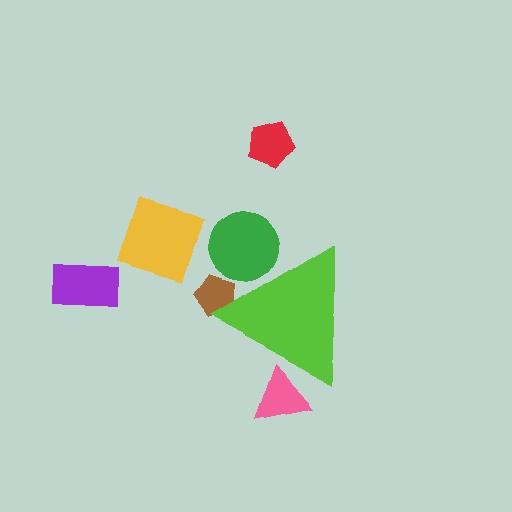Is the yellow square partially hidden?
No, the yellow square is fully visible.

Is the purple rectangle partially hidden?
No, the purple rectangle is fully visible.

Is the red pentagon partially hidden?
No, the red pentagon is fully visible.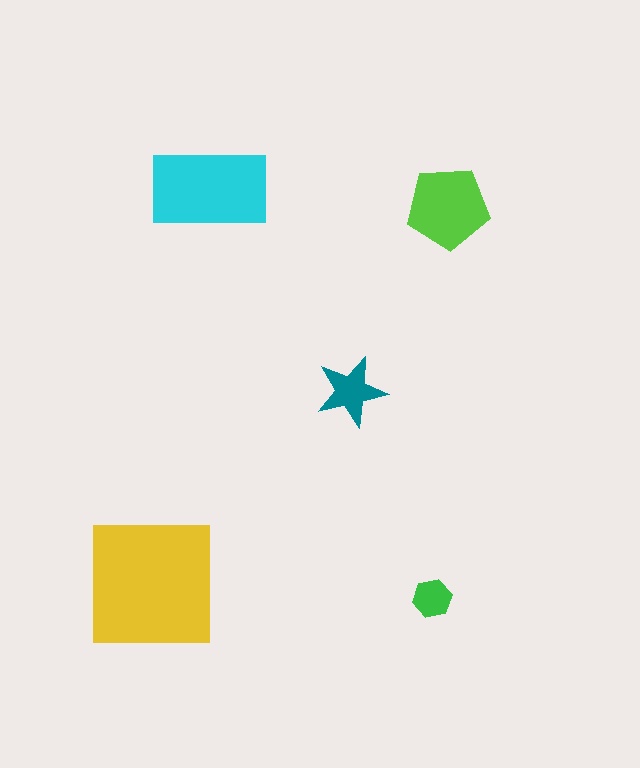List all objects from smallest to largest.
The green hexagon, the teal star, the lime pentagon, the cyan rectangle, the yellow square.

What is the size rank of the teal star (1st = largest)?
4th.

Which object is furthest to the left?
The yellow square is leftmost.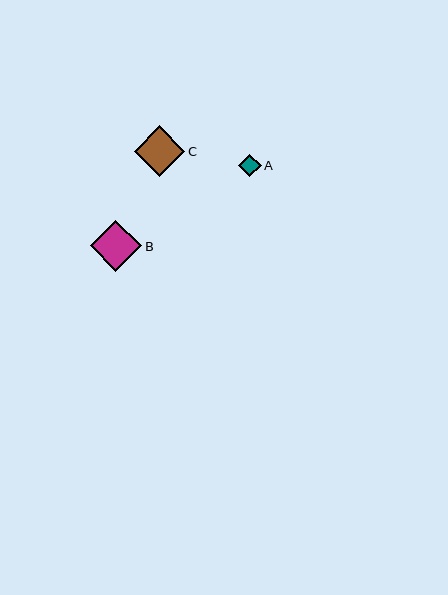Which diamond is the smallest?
Diamond A is the smallest with a size of approximately 22 pixels.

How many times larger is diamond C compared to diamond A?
Diamond C is approximately 2.2 times the size of diamond A.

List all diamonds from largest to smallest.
From largest to smallest: B, C, A.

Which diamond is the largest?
Diamond B is the largest with a size of approximately 51 pixels.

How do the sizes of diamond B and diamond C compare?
Diamond B and diamond C are approximately the same size.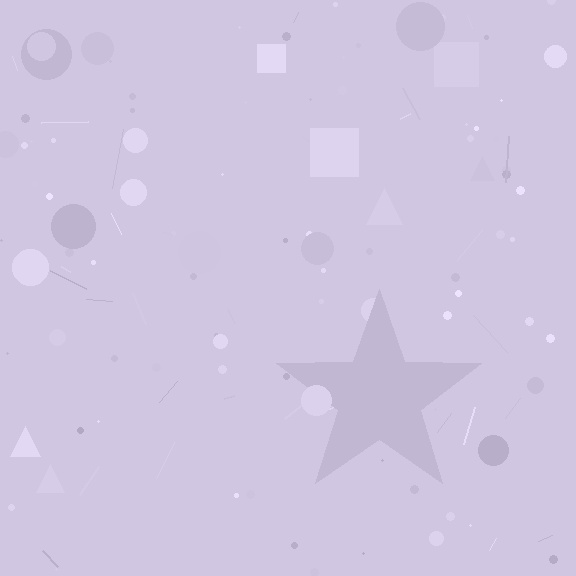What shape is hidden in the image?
A star is hidden in the image.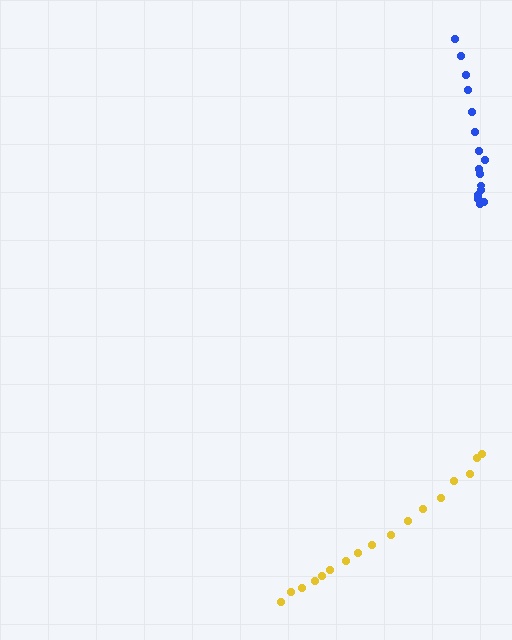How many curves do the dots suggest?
There are 2 distinct paths.